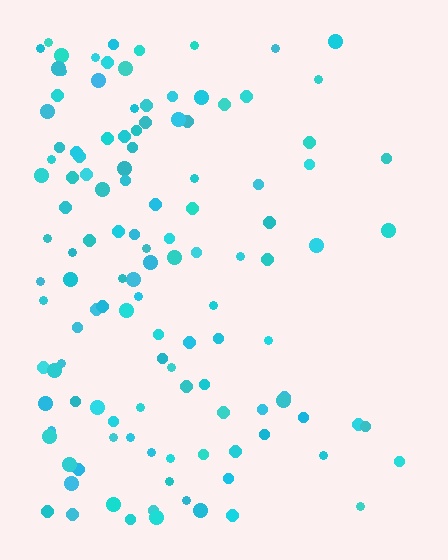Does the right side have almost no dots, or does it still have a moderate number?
Still a moderate number, just noticeably fewer than the left.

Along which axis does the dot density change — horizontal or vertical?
Horizontal.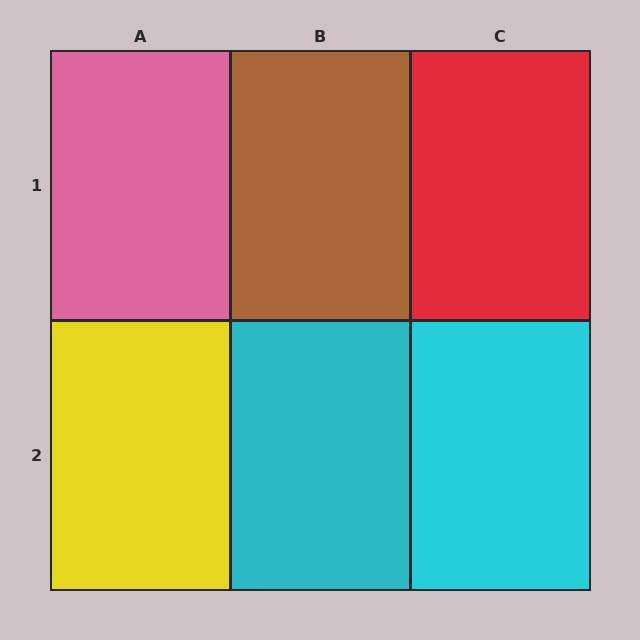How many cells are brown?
1 cell is brown.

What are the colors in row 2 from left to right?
Yellow, cyan, cyan.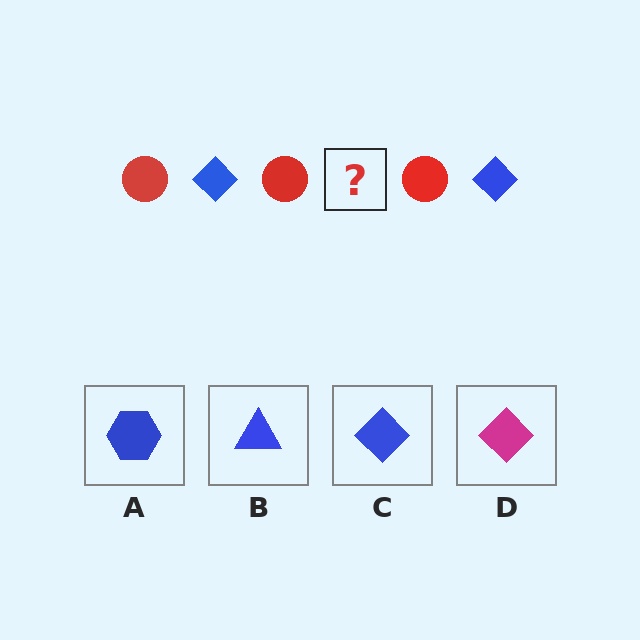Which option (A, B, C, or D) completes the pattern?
C.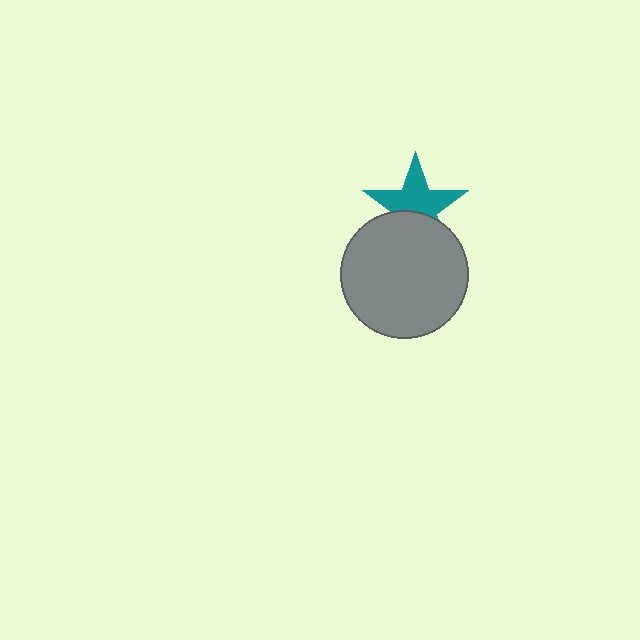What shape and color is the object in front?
The object in front is a gray circle.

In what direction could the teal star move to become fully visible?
The teal star could move up. That would shift it out from behind the gray circle entirely.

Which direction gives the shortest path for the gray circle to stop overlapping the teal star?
Moving down gives the shortest separation.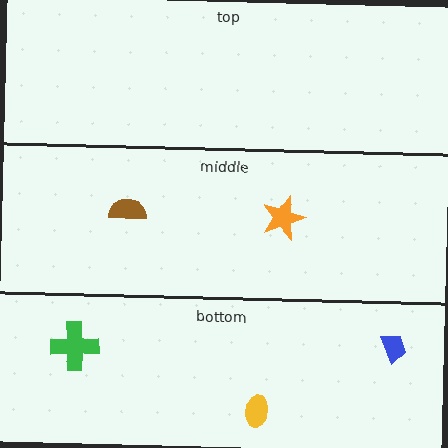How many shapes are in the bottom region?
3.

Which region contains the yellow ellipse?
The bottom region.